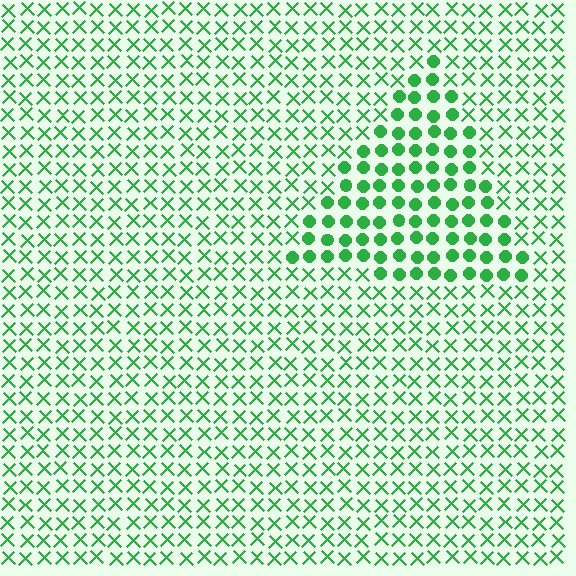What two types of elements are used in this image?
The image uses circles inside the triangle region and X marks outside it.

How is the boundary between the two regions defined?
The boundary is defined by a change in element shape: circles inside vs. X marks outside. All elements share the same color and spacing.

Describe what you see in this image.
The image is filled with small green elements arranged in a uniform grid. A triangle-shaped region contains circles, while the surrounding area contains X marks. The boundary is defined purely by the change in element shape.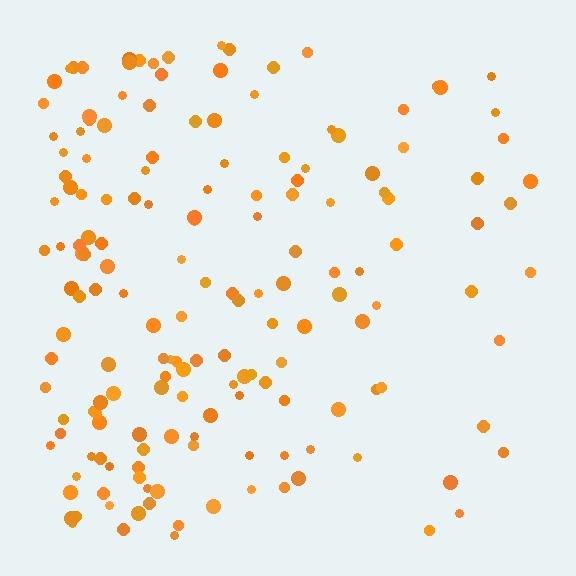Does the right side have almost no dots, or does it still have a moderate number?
Still a moderate number, just noticeably fewer than the left.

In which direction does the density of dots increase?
From right to left, with the left side densest.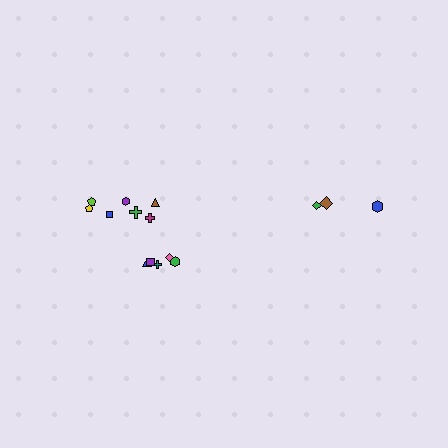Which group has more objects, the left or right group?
The left group.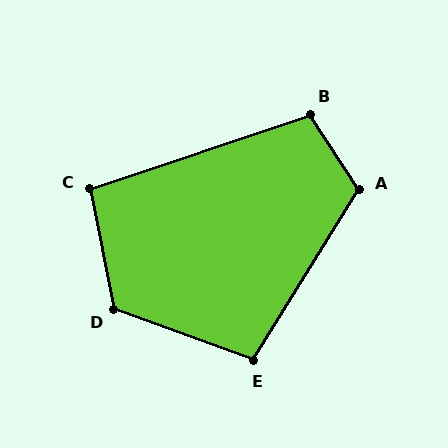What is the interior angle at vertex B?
Approximately 105 degrees (obtuse).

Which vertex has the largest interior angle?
D, at approximately 122 degrees.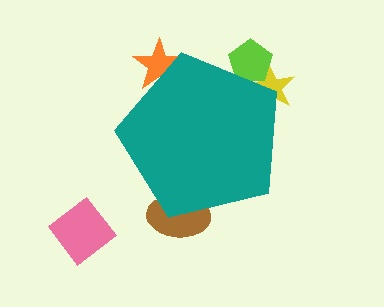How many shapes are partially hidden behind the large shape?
4 shapes are partially hidden.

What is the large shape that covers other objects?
A teal pentagon.